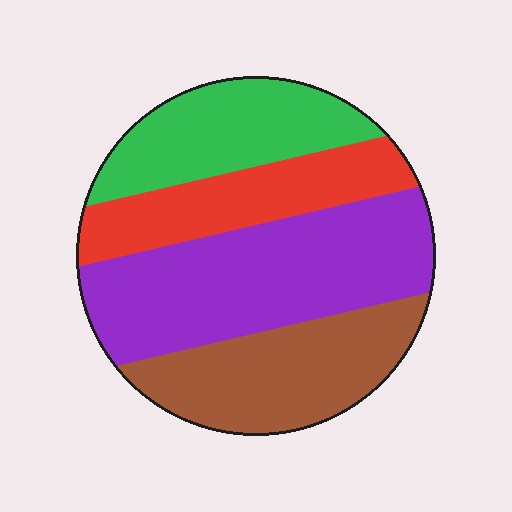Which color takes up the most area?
Purple, at roughly 35%.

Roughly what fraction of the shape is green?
Green covers about 20% of the shape.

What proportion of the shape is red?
Red takes up less than a quarter of the shape.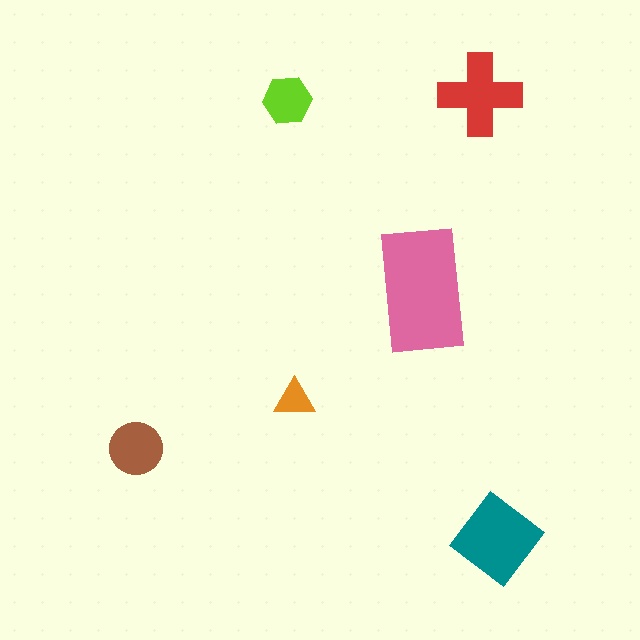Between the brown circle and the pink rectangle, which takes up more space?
The pink rectangle.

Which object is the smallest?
The orange triangle.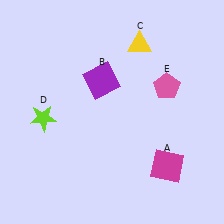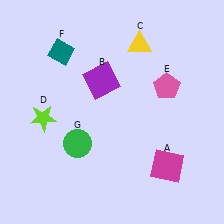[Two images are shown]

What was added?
A teal diamond (F), a green circle (G) were added in Image 2.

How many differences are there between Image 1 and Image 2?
There are 2 differences between the two images.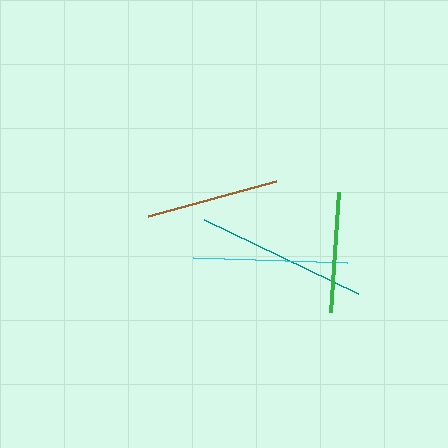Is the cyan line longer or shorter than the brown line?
The cyan line is longer than the brown line.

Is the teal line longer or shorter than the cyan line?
The teal line is longer than the cyan line.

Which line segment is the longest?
The teal line is the longest at approximately 171 pixels.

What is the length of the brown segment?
The brown segment is approximately 133 pixels long.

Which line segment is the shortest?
The green line is the shortest at approximately 121 pixels.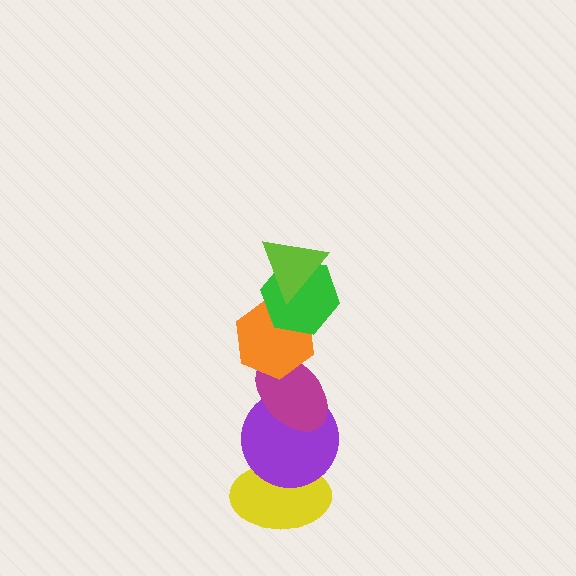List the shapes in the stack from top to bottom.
From top to bottom: the lime triangle, the green hexagon, the orange hexagon, the magenta ellipse, the purple circle, the yellow ellipse.